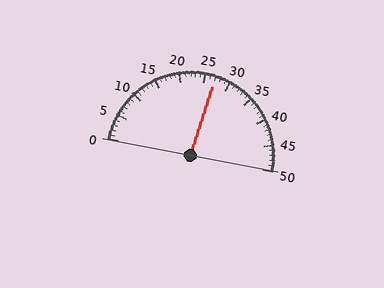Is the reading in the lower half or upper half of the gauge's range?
The reading is in the upper half of the range (0 to 50).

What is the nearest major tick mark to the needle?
The nearest major tick mark is 25.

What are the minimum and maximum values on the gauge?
The gauge ranges from 0 to 50.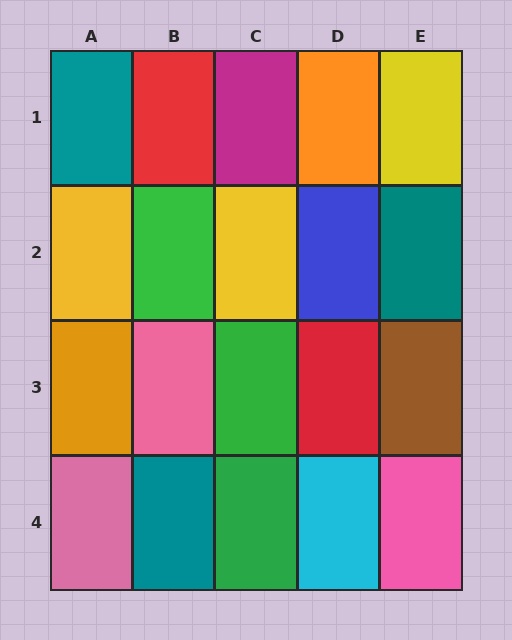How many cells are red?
2 cells are red.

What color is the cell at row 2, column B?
Green.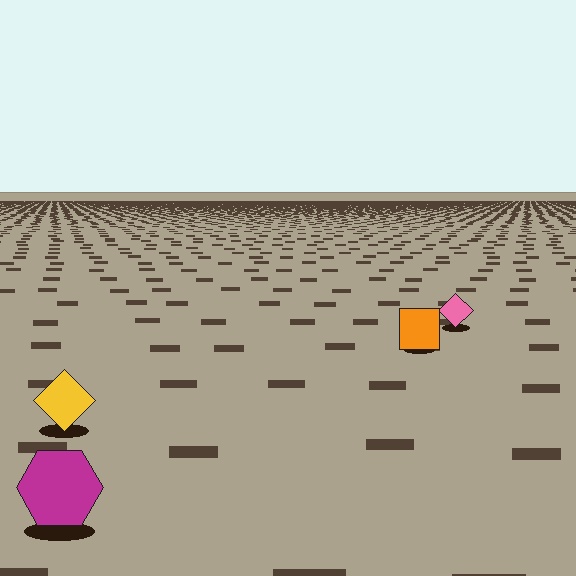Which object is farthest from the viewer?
The pink diamond is farthest from the viewer. It appears smaller and the ground texture around it is denser.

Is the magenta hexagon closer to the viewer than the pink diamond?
Yes. The magenta hexagon is closer — you can tell from the texture gradient: the ground texture is coarser near it.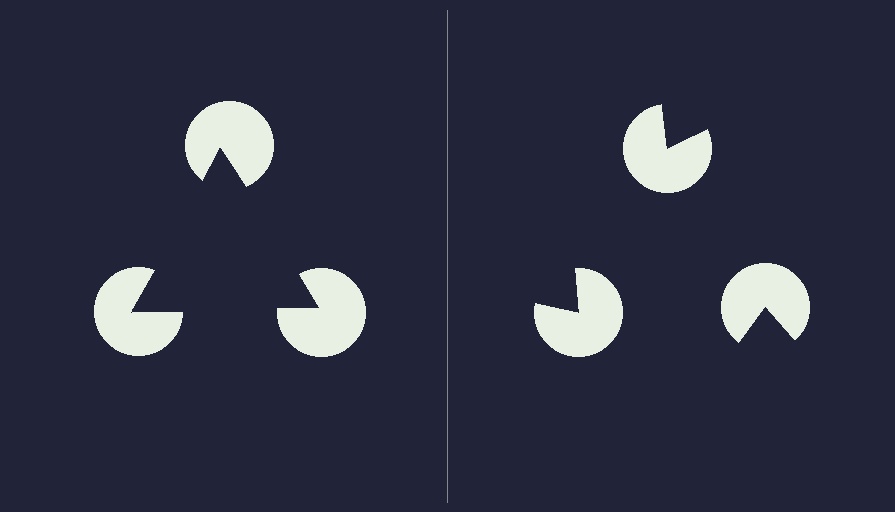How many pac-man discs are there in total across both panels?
6 — 3 on each side.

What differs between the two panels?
The pac-man discs are positioned identically on both sides; only the wedge orientations differ. On the left they align to a triangle; on the right they are misaligned.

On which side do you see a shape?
An illusory triangle appears on the left side. On the right side the wedge cuts are rotated, so no coherent shape forms.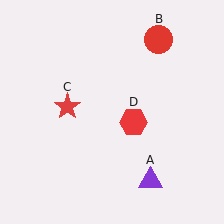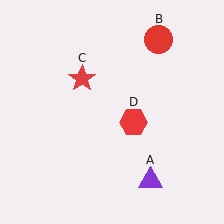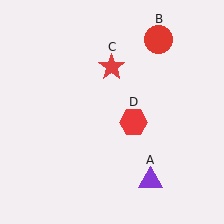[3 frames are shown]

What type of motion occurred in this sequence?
The red star (object C) rotated clockwise around the center of the scene.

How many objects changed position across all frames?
1 object changed position: red star (object C).